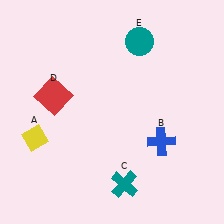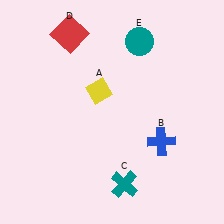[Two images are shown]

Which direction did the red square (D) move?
The red square (D) moved up.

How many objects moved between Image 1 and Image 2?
2 objects moved between the two images.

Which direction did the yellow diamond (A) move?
The yellow diamond (A) moved right.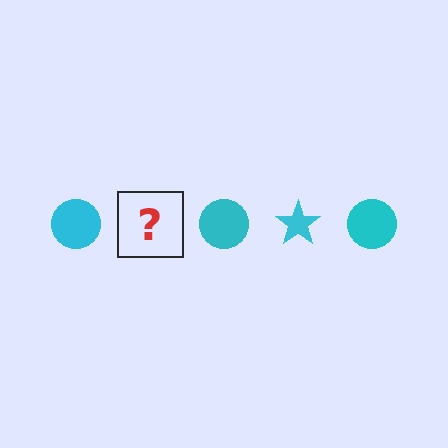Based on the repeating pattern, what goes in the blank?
The blank should be a cyan star.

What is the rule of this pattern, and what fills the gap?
The rule is that the pattern cycles through circle, star shapes in cyan. The gap should be filled with a cyan star.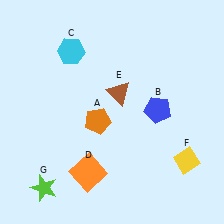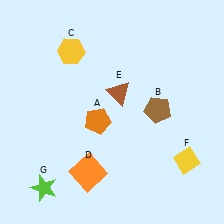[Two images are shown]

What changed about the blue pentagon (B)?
In Image 1, B is blue. In Image 2, it changed to brown.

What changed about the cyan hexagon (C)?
In Image 1, C is cyan. In Image 2, it changed to yellow.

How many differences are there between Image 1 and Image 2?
There are 2 differences between the two images.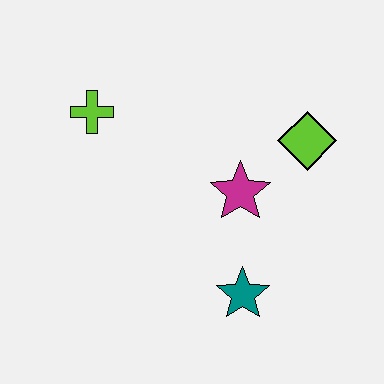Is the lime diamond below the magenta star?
No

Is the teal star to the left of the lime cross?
No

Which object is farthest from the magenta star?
The lime cross is farthest from the magenta star.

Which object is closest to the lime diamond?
The magenta star is closest to the lime diamond.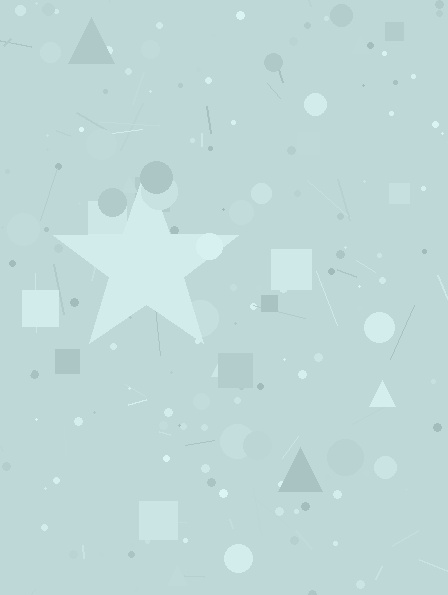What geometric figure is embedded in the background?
A star is embedded in the background.